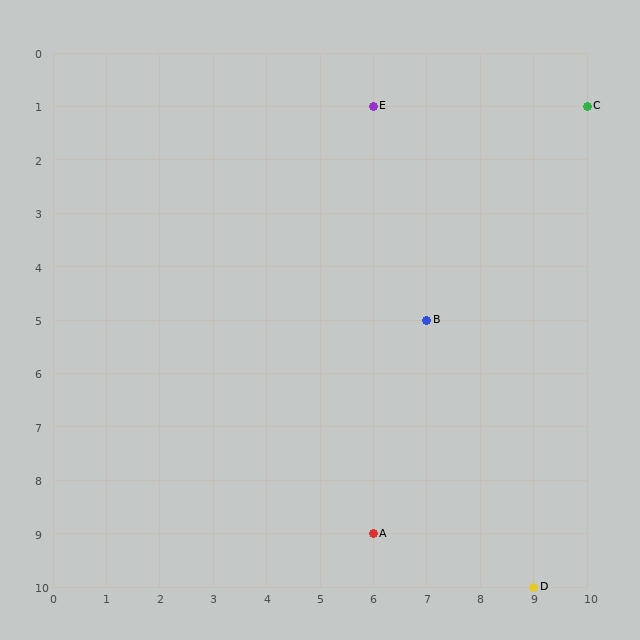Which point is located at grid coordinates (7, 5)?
Point B is at (7, 5).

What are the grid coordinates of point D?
Point D is at grid coordinates (9, 10).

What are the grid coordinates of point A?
Point A is at grid coordinates (6, 9).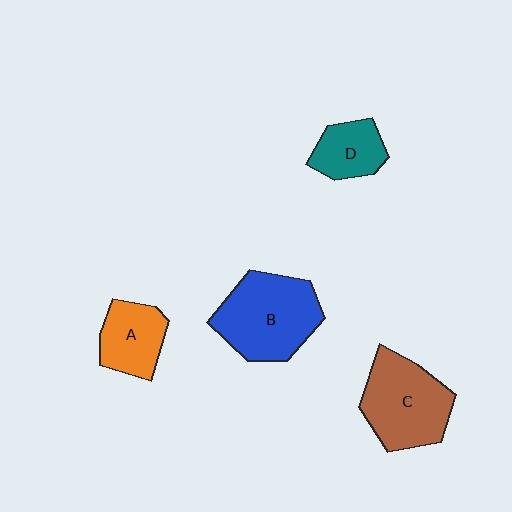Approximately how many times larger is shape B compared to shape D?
Approximately 2.1 times.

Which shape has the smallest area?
Shape D (teal).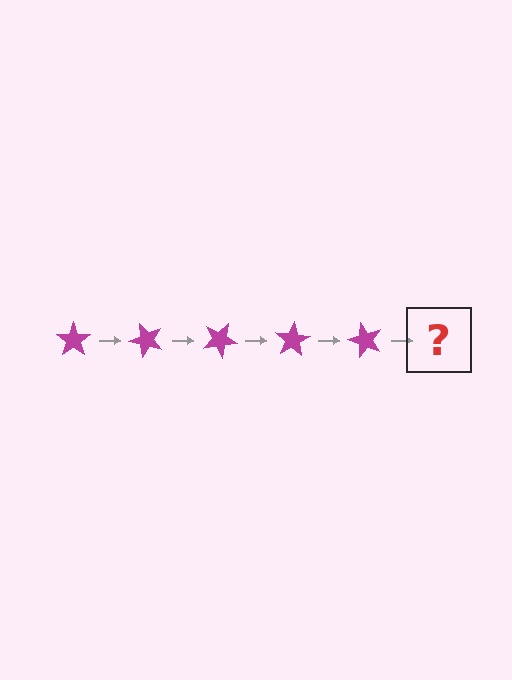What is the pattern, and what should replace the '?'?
The pattern is that the star rotates 50 degrees each step. The '?' should be a magenta star rotated 250 degrees.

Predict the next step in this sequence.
The next step is a magenta star rotated 250 degrees.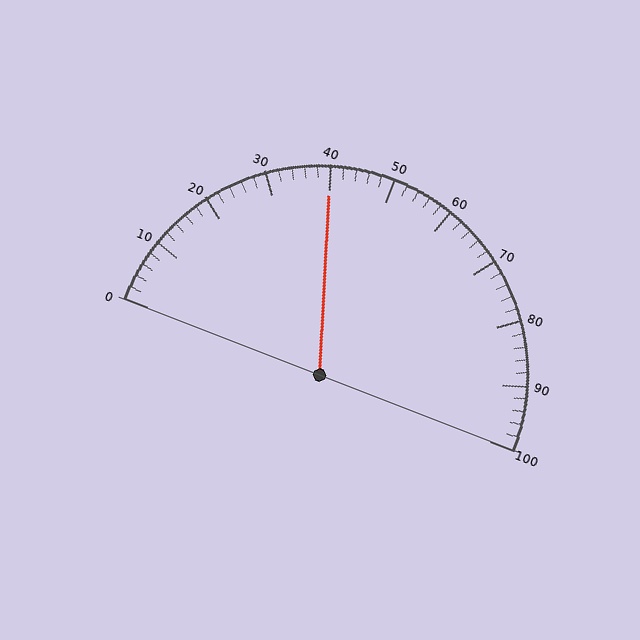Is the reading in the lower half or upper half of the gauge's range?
The reading is in the lower half of the range (0 to 100).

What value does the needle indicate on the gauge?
The needle indicates approximately 40.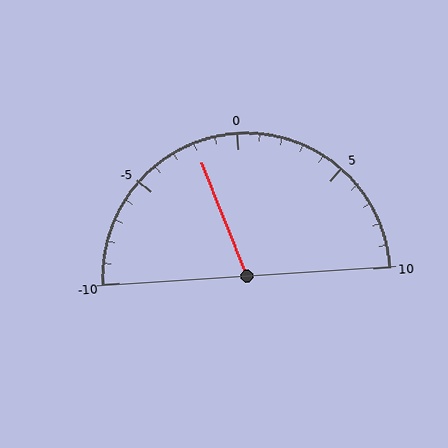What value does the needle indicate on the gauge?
The needle indicates approximately -2.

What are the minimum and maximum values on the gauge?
The gauge ranges from -10 to 10.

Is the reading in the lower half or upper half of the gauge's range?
The reading is in the lower half of the range (-10 to 10).